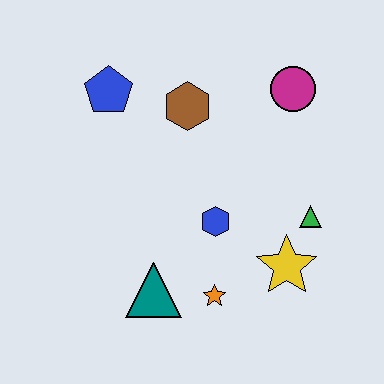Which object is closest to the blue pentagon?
The brown hexagon is closest to the blue pentagon.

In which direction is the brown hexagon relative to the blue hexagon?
The brown hexagon is above the blue hexagon.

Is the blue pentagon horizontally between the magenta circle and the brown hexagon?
No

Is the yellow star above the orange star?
Yes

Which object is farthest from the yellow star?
The blue pentagon is farthest from the yellow star.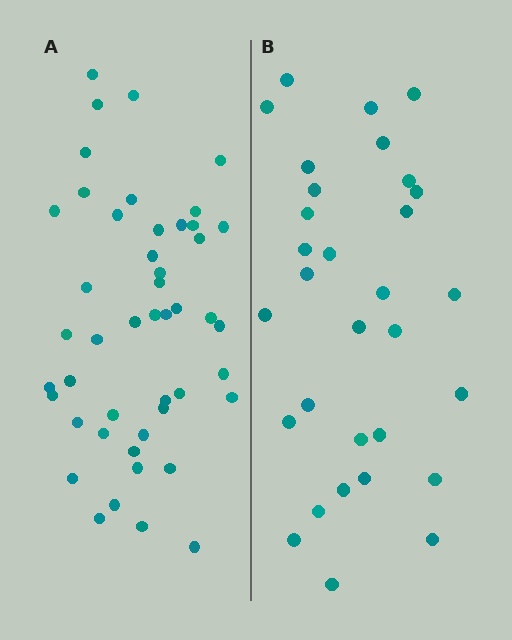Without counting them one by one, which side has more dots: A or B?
Region A (the left region) has more dots.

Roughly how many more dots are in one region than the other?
Region A has approximately 15 more dots than region B.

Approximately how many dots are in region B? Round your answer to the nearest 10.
About 30 dots. (The exact count is 31, which rounds to 30.)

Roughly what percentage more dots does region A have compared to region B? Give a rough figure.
About 50% more.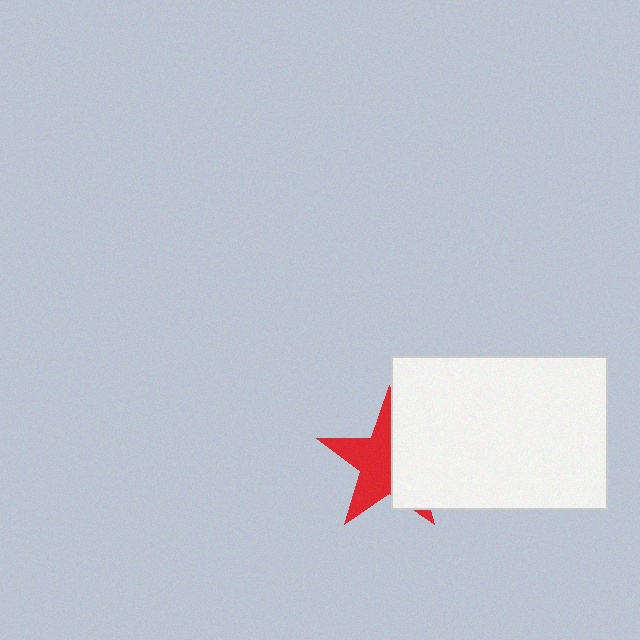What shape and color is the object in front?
The object in front is a white rectangle.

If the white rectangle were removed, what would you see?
You would see the complete red star.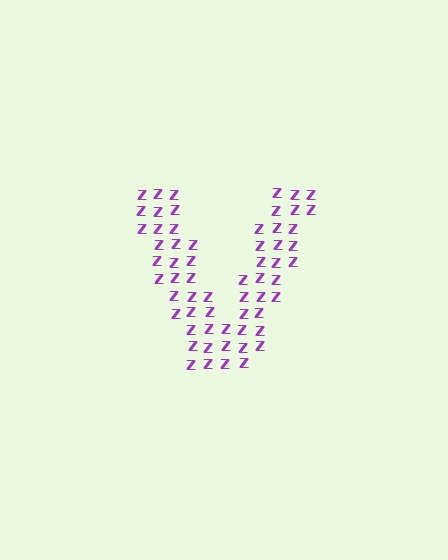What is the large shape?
The large shape is the letter V.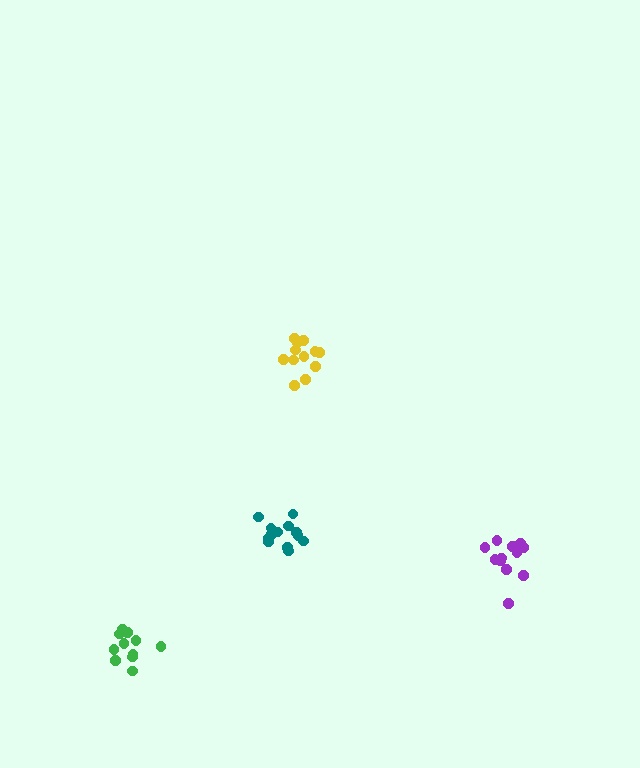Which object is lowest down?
The green cluster is bottommost.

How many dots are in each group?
Group 1: 12 dots, Group 2: 13 dots, Group 3: 11 dots, Group 4: 13 dots (49 total).